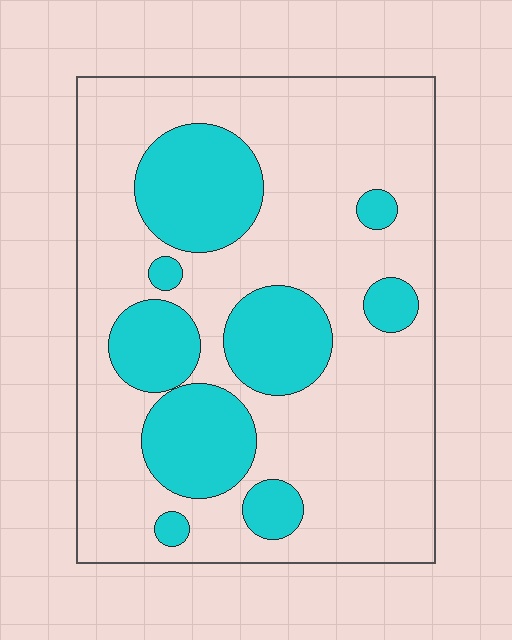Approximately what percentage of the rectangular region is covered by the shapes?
Approximately 30%.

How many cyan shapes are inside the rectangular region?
9.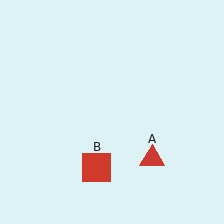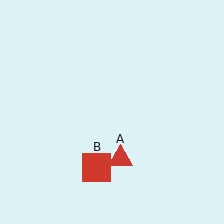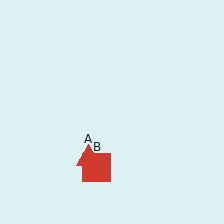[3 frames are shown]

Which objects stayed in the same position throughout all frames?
Red square (object B) remained stationary.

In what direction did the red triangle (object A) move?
The red triangle (object A) moved left.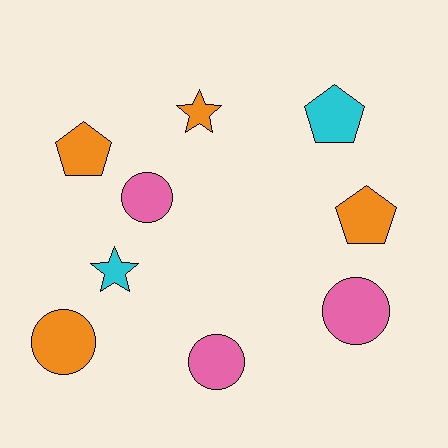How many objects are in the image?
There are 9 objects.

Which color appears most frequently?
Orange, with 4 objects.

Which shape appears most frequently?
Circle, with 4 objects.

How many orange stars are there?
There is 1 orange star.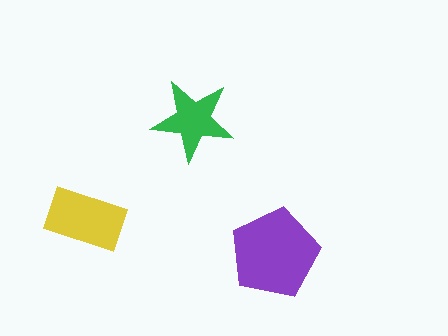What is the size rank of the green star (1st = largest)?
3rd.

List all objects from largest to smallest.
The purple pentagon, the yellow rectangle, the green star.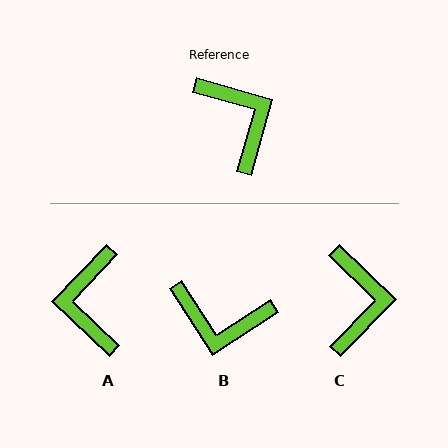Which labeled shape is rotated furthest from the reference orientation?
A, about 152 degrees away.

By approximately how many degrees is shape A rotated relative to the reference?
Approximately 152 degrees counter-clockwise.